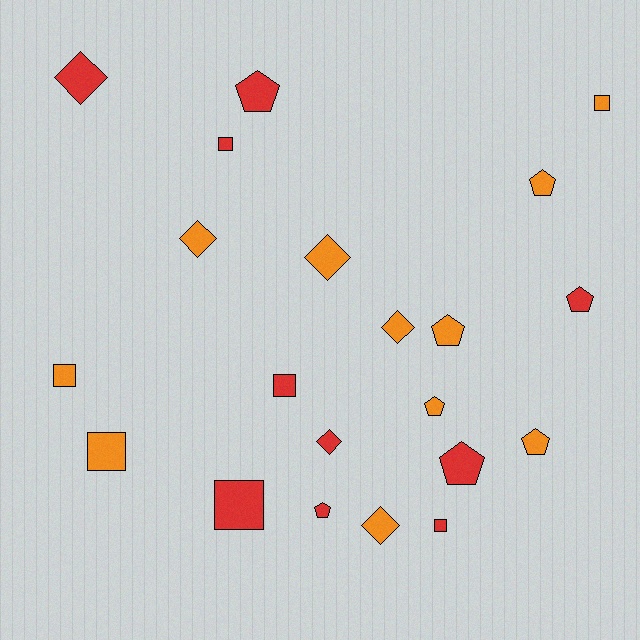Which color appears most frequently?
Orange, with 11 objects.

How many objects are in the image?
There are 21 objects.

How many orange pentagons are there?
There are 4 orange pentagons.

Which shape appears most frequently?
Pentagon, with 8 objects.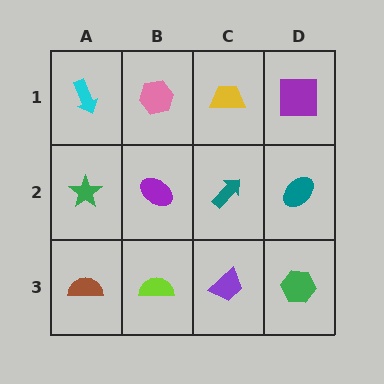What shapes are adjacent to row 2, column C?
A yellow trapezoid (row 1, column C), a purple trapezoid (row 3, column C), a purple ellipse (row 2, column B), a teal ellipse (row 2, column D).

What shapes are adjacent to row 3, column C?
A teal arrow (row 2, column C), a lime semicircle (row 3, column B), a green hexagon (row 3, column D).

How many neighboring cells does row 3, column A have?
2.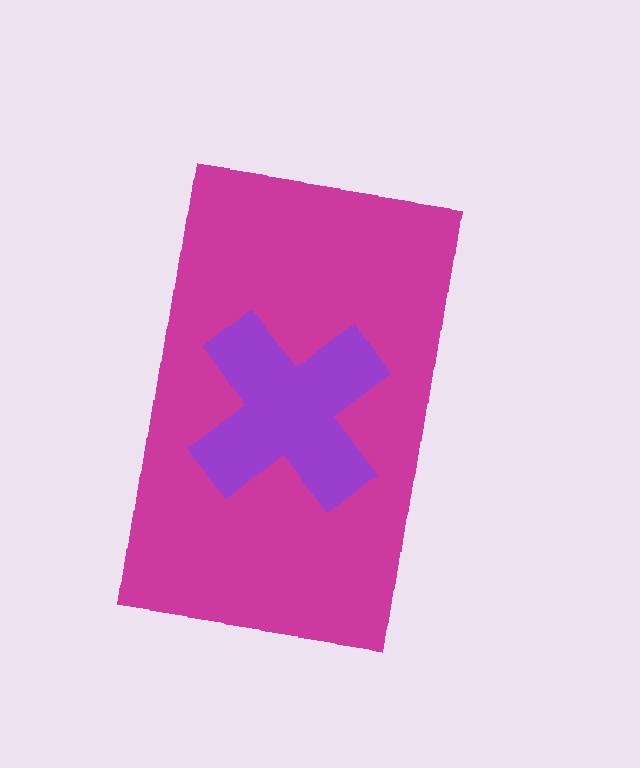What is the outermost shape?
The magenta rectangle.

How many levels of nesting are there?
2.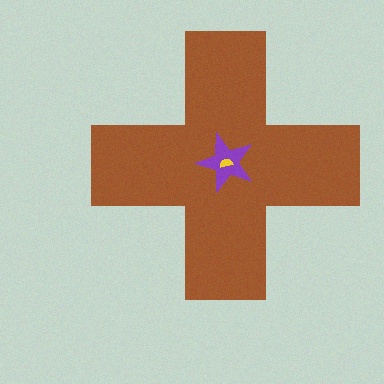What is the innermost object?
The yellow semicircle.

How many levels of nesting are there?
3.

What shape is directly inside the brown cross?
The purple star.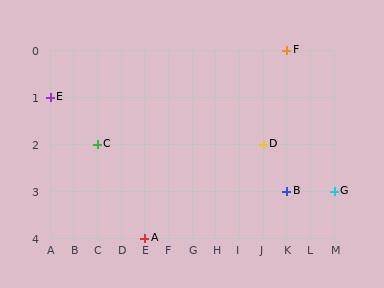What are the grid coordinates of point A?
Point A is at grid coordinates (E, 4).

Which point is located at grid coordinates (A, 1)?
Point E is at (A, 1).